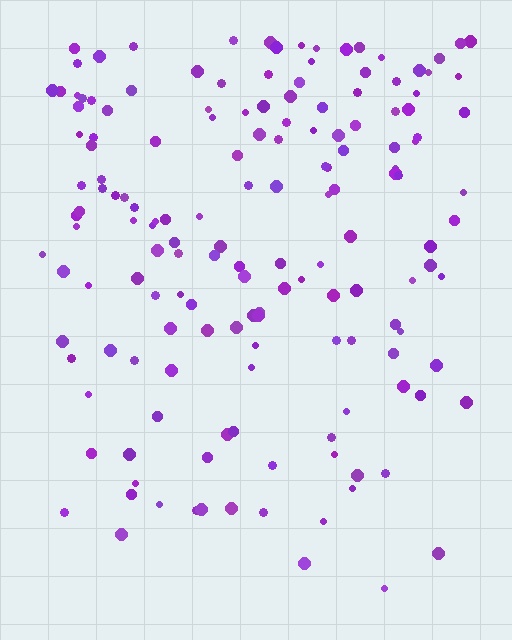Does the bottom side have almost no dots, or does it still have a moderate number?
Still a moderate number, just noticeably fewer than the top.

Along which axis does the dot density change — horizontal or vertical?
Vertical.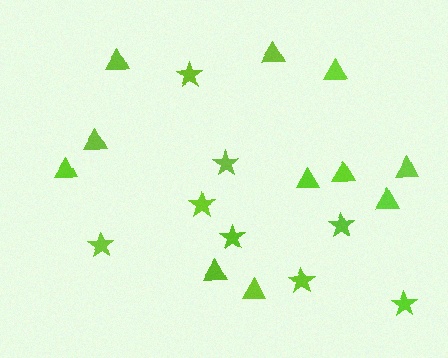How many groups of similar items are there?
There are 2 groups: one group of triangles (11) and one group of stars (8).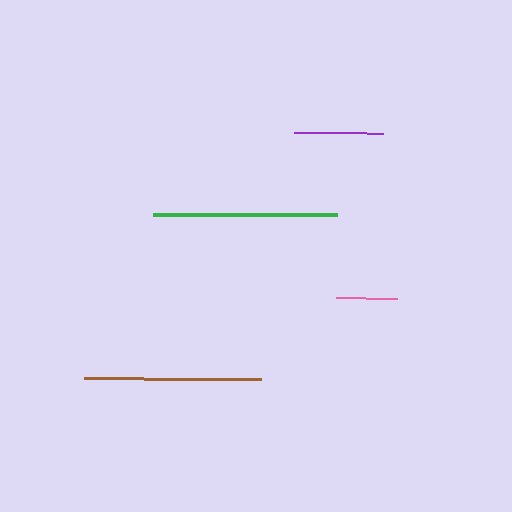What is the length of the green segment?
The green segment is approximately 184 pixels long.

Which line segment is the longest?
The green line is the longest at approximately 184 pixels.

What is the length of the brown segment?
The brown segment is approximately 177 pixels long.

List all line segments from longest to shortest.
From longest to shortest: green, brown, purple, pink.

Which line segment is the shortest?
The pink line is the shortest at approximately 61 pixels.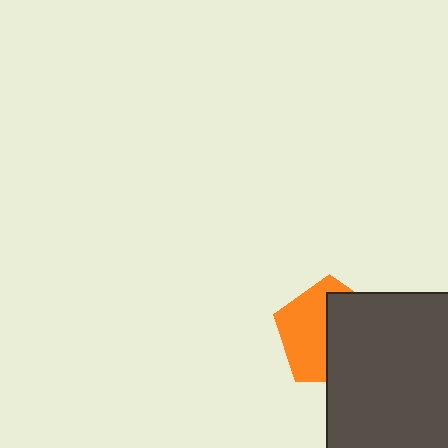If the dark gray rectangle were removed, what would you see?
You would see the complete orange pentagon.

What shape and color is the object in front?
The object in front is a dark gray rectangle.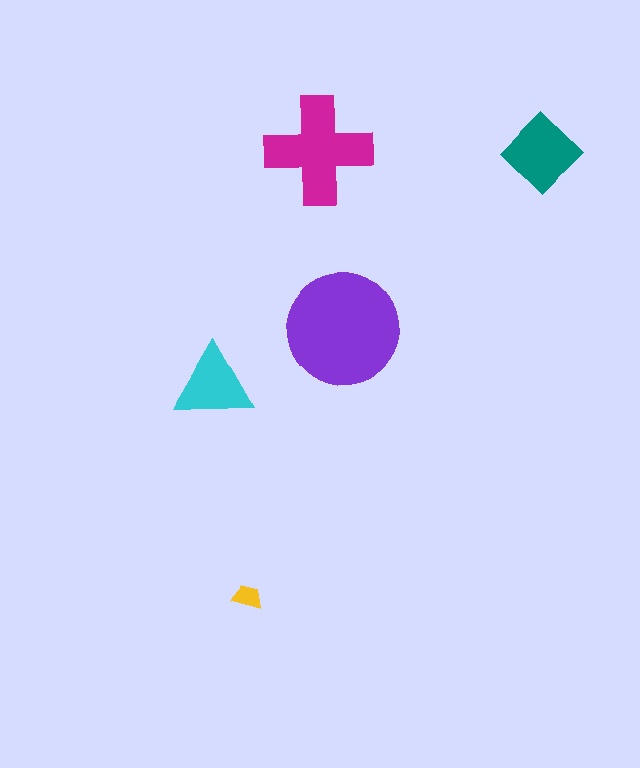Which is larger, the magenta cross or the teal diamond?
The magenta cross.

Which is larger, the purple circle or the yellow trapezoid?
The purple circle.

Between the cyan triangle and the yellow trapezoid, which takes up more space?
The cyan triangle.